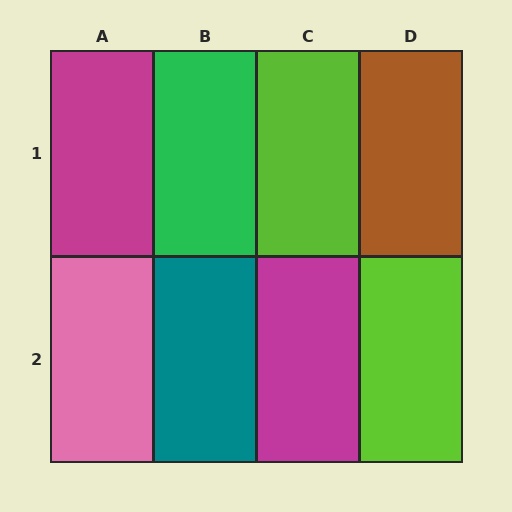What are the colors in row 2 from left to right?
Pink, teal, magenta, lime.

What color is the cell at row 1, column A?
Magenta.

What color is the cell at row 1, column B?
Green.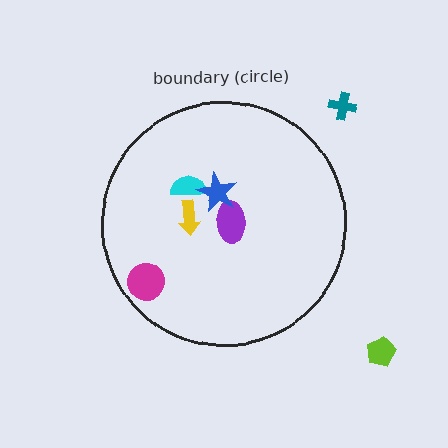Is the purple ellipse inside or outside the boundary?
Inside.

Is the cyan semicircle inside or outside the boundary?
Inside.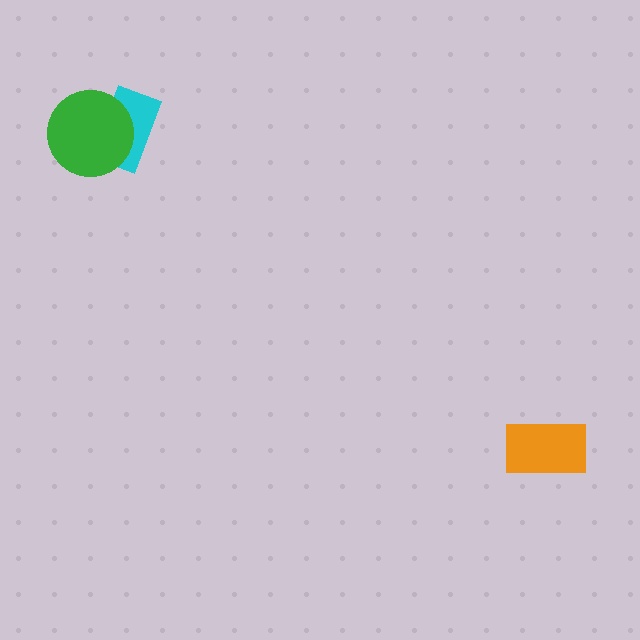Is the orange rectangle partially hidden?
No, no other shape covers it.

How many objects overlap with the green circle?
1 object overlaps with the green circle.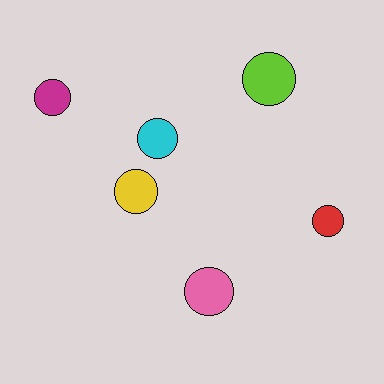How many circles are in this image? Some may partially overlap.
There are 6 circles.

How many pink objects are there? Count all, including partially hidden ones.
There is 1 pink object.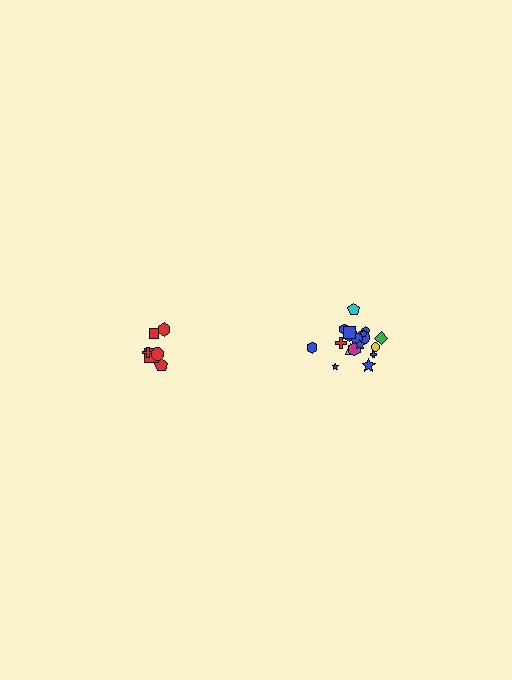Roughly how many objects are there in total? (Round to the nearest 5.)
Roughly 30 objects in total.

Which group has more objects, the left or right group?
The right group.